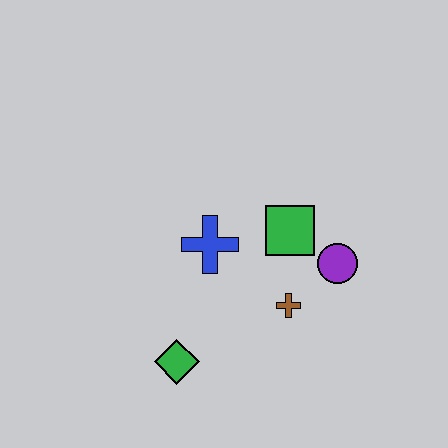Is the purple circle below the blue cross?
Yes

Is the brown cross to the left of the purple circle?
Yes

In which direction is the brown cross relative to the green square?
The brown cross is below the green square.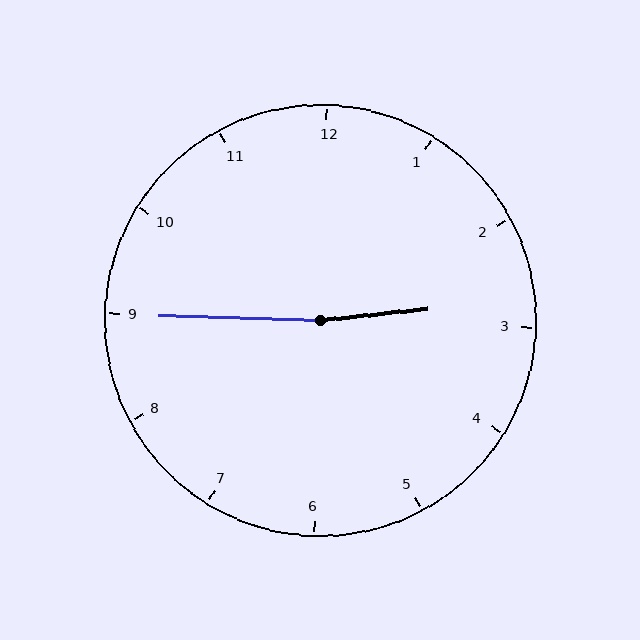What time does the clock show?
2:45.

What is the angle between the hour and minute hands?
Approximately 172 degrees.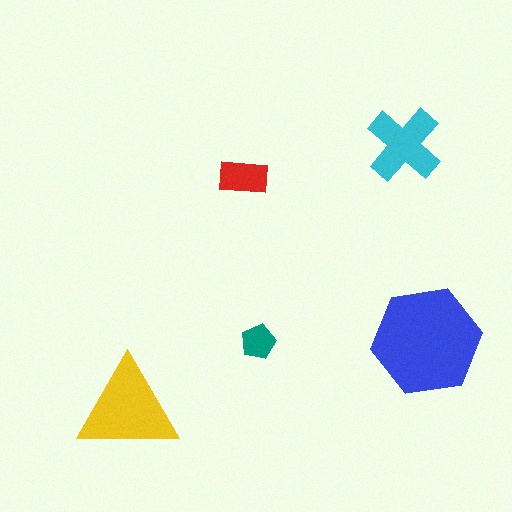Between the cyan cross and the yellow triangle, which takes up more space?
The yellow triangle.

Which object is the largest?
The blue hexagon.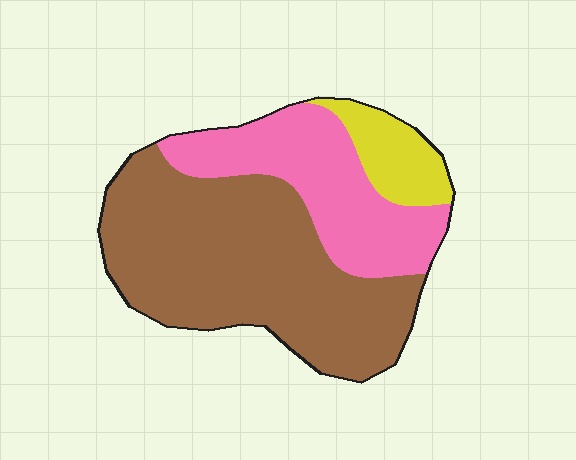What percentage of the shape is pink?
Pink covers roughly 30% of the shape.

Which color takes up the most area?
Brown, at roughly 60%.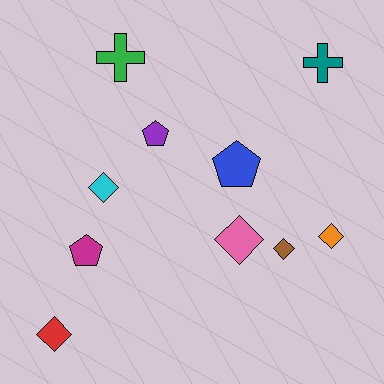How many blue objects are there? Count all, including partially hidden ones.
There is 1 blue object.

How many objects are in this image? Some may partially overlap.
There are 10 objects.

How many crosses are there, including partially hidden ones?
There are 2 crosses.